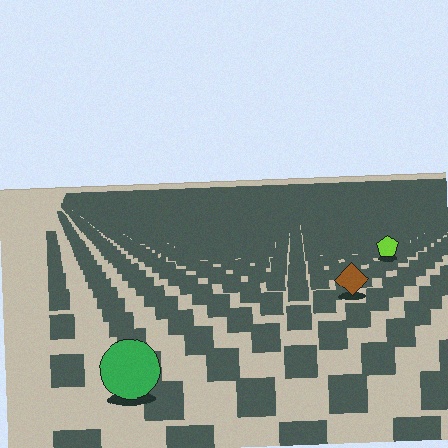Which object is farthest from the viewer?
The lime pentagon is farthest from the viewer. It appears smaller and the ground texture around it is denser.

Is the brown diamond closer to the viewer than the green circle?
No. The green circle is closer — you can tell from the texture gradient: the ground texture is coarser near it.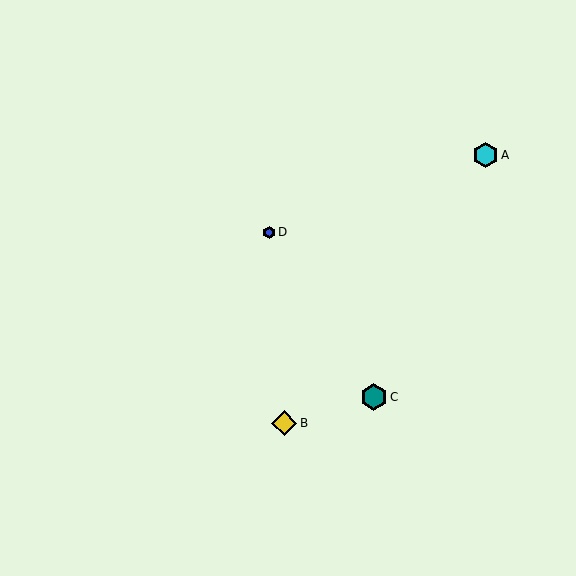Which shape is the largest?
The teal hexagon (labeled C) is the largest.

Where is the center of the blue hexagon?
The center of the blue hexagon is at (269, 232).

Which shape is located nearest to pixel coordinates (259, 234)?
The blue hexagon (labeled D) at (269, 232) is nearest to that location.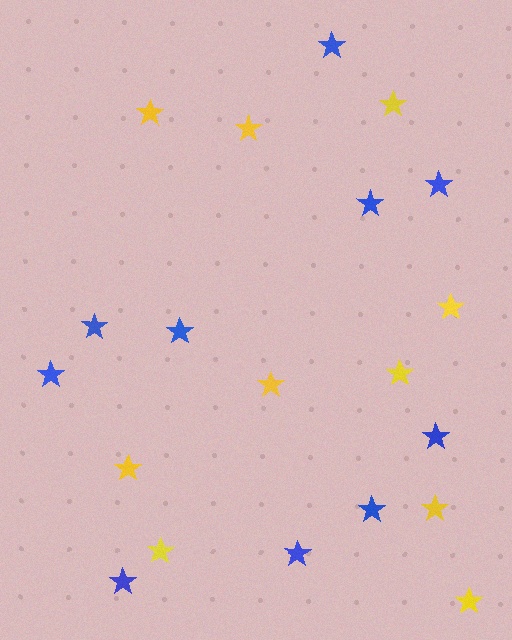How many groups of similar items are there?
There are 2 groups: one group of yellow stars (10) and one group of blue stars (10).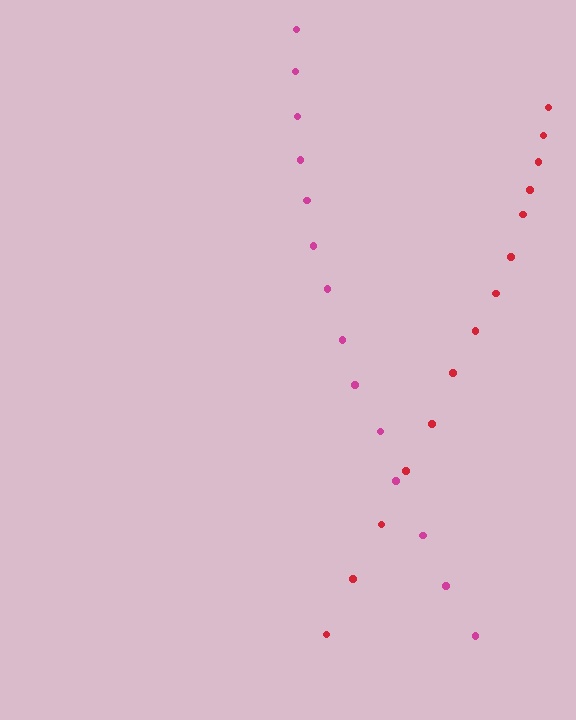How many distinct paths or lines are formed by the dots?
There are 2 distinct paths.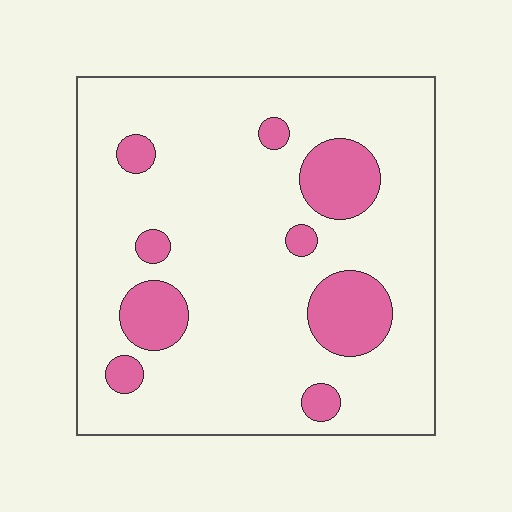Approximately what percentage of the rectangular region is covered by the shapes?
Approximately 15%.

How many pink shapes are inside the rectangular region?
9.